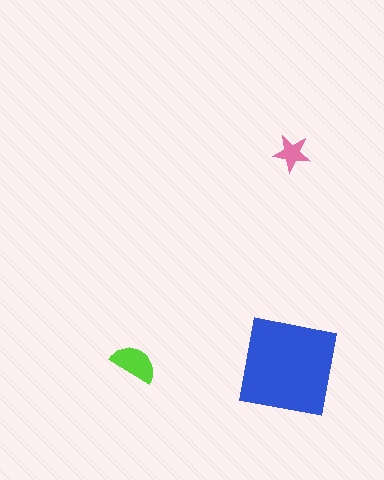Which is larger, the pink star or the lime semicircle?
The lime semicircle.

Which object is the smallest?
The pink star.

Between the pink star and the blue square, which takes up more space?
The blue square.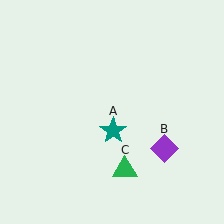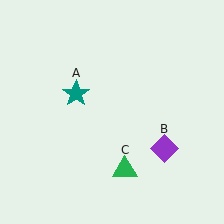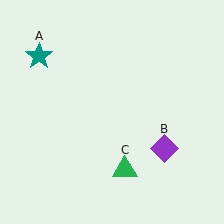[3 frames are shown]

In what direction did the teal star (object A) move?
The teal star (object A) moved up and to the left.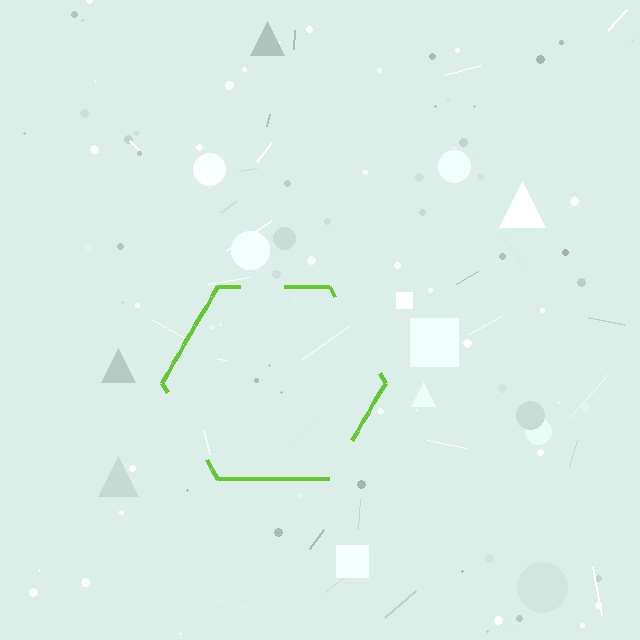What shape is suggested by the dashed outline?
The dashed outline suggests a hexagon.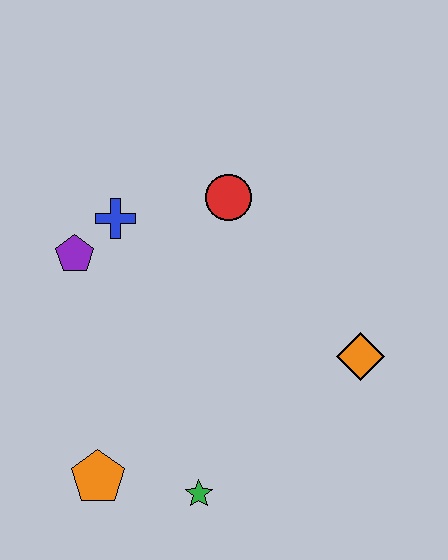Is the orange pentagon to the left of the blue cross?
Yes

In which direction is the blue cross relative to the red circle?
The blue cross is to the left of the red circle.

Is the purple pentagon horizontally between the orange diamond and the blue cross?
No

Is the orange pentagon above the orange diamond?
No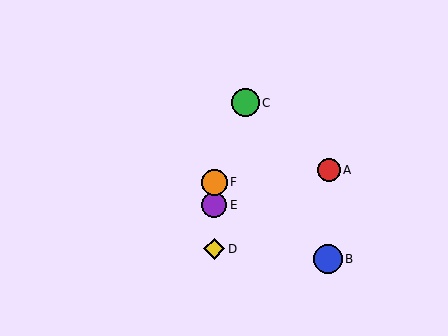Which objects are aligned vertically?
Objects D, E, F are aligned vertically.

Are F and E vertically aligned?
Yes, both are at x≈214.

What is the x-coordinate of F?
Object F is at x≈214.